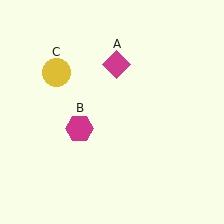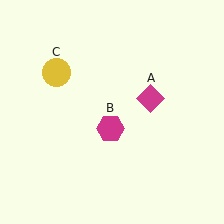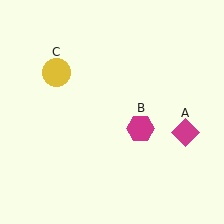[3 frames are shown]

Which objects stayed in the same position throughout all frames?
Yellow circle (object C) remained stationary.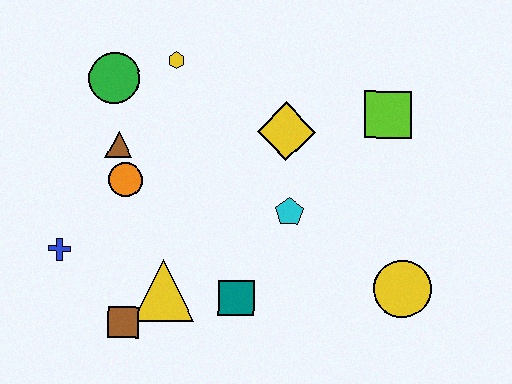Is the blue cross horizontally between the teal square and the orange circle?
No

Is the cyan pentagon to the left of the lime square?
Yes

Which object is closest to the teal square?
The yellow triangle is closest to the teal square.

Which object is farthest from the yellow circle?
The green circle is farthest from the yellow circle.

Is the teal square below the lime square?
Yes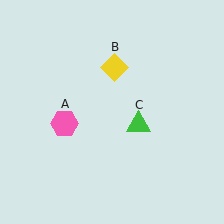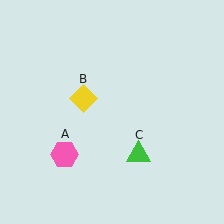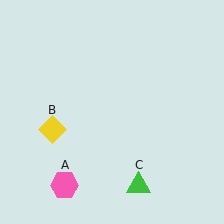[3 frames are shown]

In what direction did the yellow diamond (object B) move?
The yellow diamond (object B) moved down and to the left.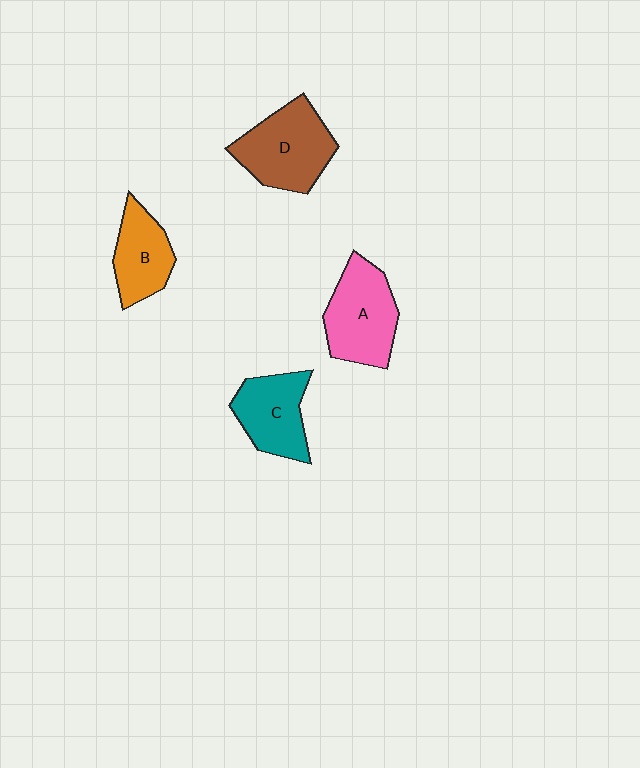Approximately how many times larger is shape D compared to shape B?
Approximately 1.4 times.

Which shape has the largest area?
Shape D (brown).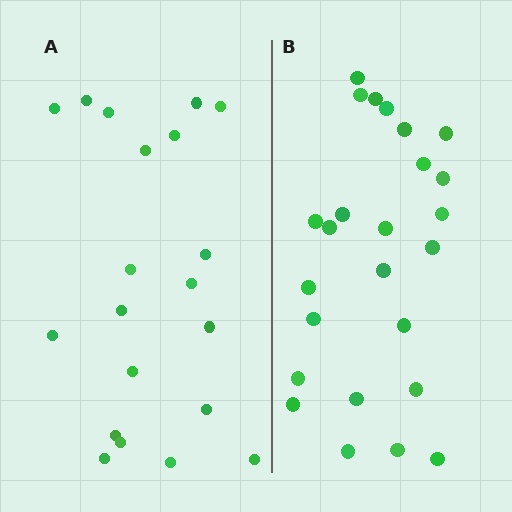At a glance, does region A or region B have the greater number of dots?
Region B (the right region) has more dots.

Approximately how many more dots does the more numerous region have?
Region B has about 5 more dots than region A.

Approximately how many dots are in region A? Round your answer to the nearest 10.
About 20 dots.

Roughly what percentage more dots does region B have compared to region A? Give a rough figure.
About 25% more.